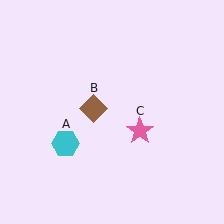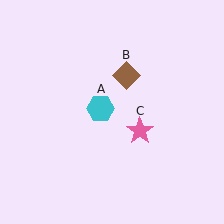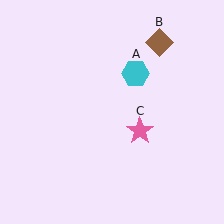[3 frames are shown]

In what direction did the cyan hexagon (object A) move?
The cyan hexagon (object A) moved up and to the right.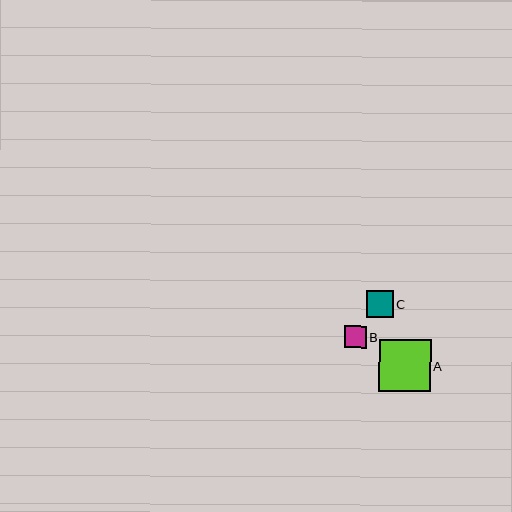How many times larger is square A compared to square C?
Square A is approximately 1.9 times the size of square C.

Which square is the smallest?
Square B is the smallest with a size of approximately 22 pixels.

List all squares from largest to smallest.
From largest to smallest: A, C, B.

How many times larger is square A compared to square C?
Square A is approximately 1.9 times the size of square C.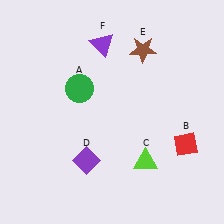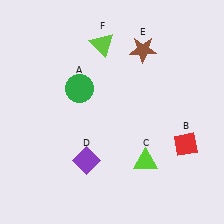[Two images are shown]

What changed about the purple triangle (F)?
In Image 1, F is purple. In Image 2, it changed to lime.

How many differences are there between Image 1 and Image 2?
There is 1 difference between the two images.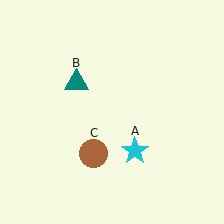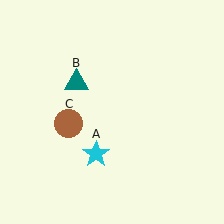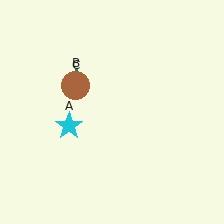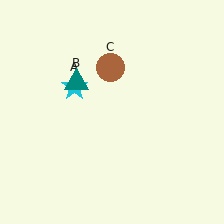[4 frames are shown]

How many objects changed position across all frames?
2 objects changed position: cyan star (object A), brown circle (object C).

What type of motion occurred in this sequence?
The cyan star (object A), brown circle (object C) rotated clockwise around the center of the scene.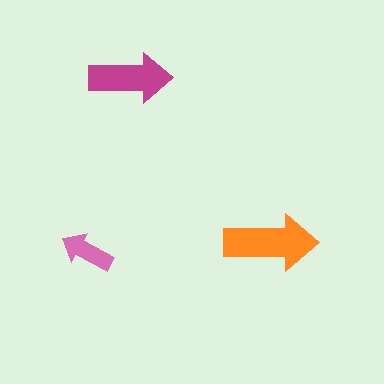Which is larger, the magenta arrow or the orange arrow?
The orange one.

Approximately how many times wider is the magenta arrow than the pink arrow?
About 1.5 times wider.